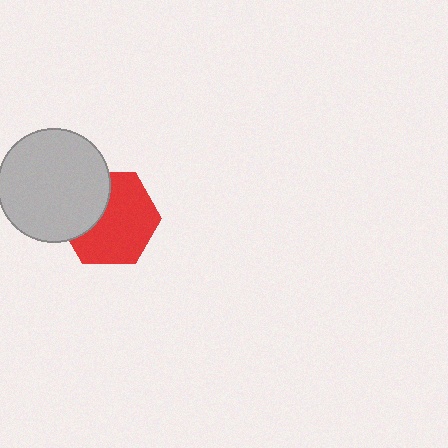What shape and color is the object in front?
The object in front is a light gray circle.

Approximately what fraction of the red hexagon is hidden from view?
Roughly 33% of the red hexagon is hidden behind the light gray circle.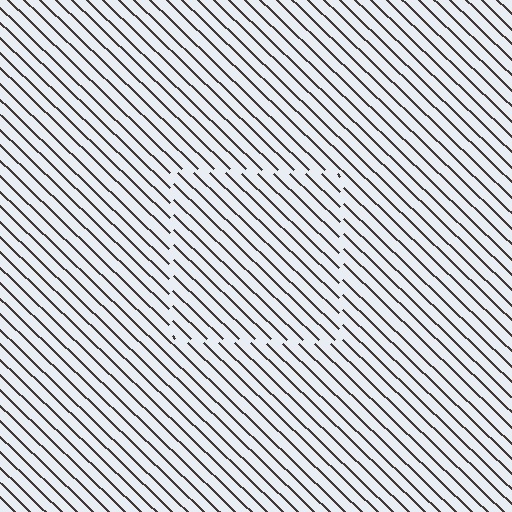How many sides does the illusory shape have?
4 sides — the line-ends trace a square.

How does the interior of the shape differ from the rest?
The interior of the shape contains the same grating, shifted by half a period — the contour is defined by the phase discontinuity where line-ends from the inner and outer gratings abut.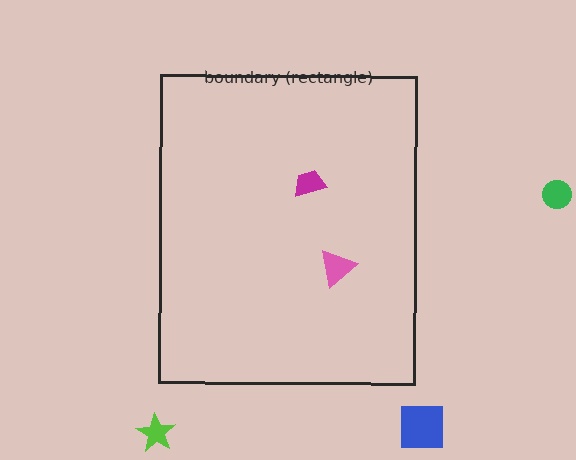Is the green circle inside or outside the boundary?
Outside.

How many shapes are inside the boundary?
2 inside, 3 outside.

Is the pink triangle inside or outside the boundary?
Inside.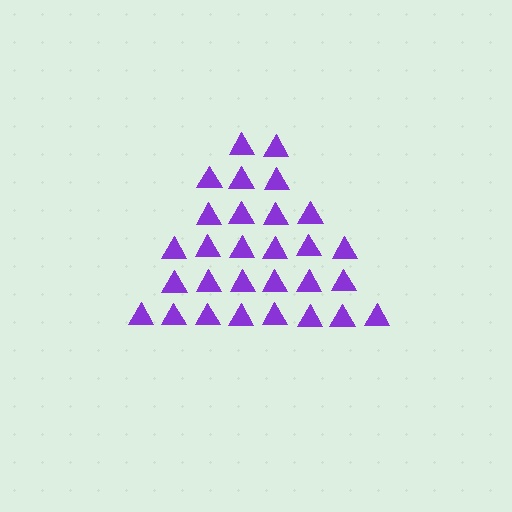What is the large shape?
The large shape is a triangle.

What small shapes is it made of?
It is made of small triangles.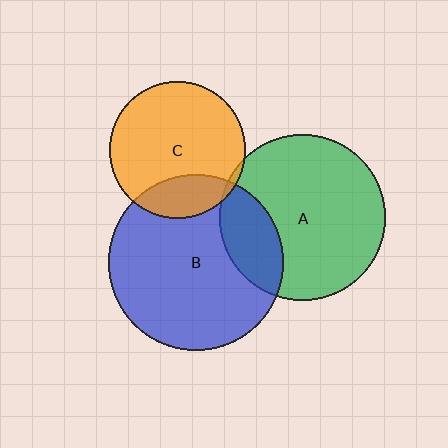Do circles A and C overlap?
Yes.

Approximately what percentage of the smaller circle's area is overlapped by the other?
Approximately 5%.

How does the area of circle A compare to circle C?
Approximately 1.5 times.